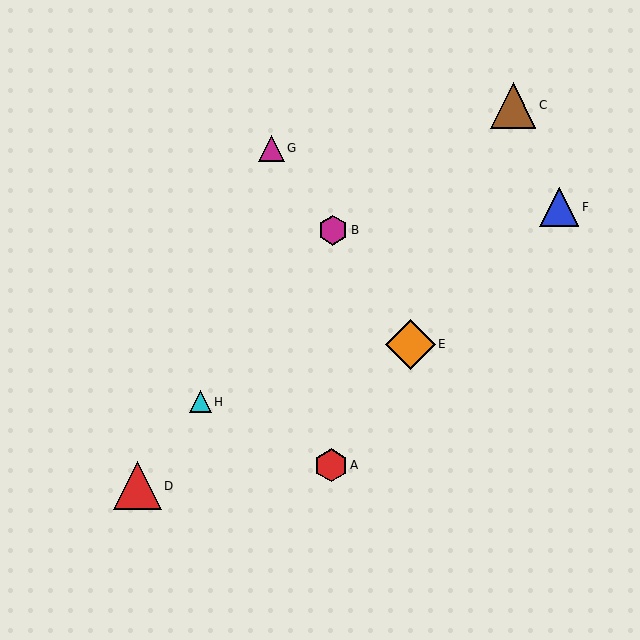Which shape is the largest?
The orange diamond (labeled E) is the largest.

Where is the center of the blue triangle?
The center of the blue triangle is at (559, 207).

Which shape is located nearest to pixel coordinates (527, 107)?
The brown triangle (labeled C) at (513, 105) is nearest to that location.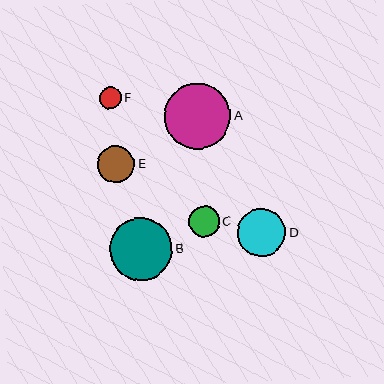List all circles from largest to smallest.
From largest to smallest: A, B, D, E, C, F.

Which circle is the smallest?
Circle F is the smallest with a size of approximately 22 pixels.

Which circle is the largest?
Circle A is the largest with a size of approximately 66 pixels.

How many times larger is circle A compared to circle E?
Circle A is approximately 1.8 times the size of circle E.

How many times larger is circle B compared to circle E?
Circle B is approximately 1.7 times the size of circle E.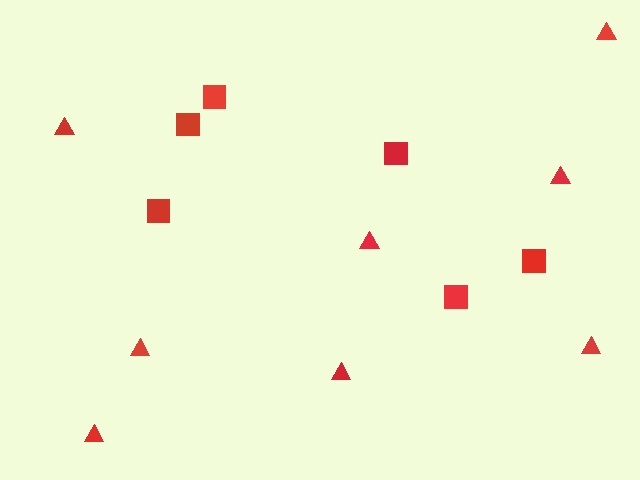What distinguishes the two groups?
There are 2 groups: one group of squares (6) and one group of triangles (8).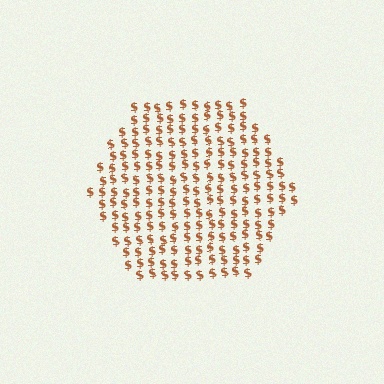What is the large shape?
The large shape is a hexagon.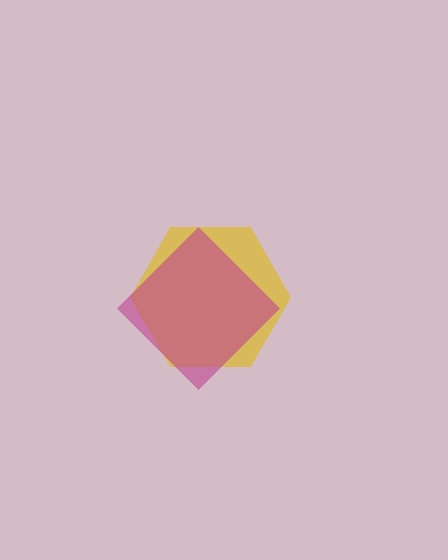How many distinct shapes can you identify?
There are 2 distinct shapes: a yellow hexagon, a magenta diamond.